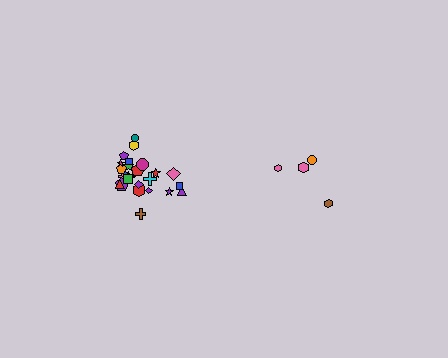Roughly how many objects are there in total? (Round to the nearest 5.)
Roughly 30 objects in total.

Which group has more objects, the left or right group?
The left group.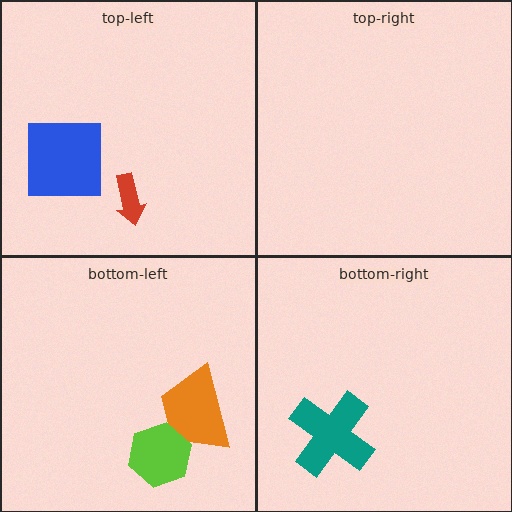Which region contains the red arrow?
The top-left region.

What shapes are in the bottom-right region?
The teal cross.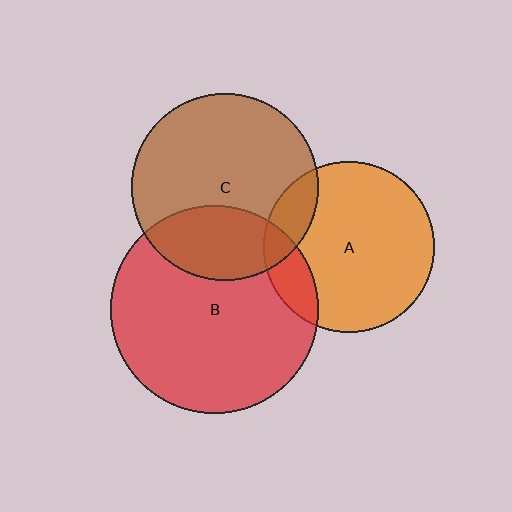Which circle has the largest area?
Circle B (red).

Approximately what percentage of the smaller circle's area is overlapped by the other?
Approximately 15%.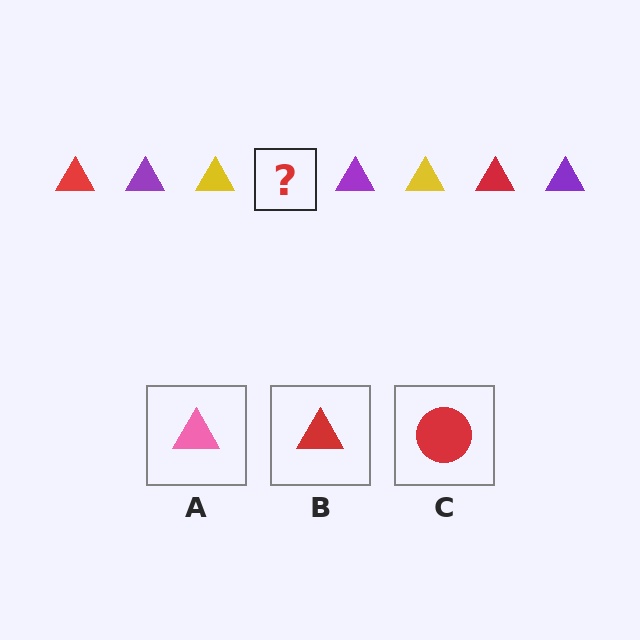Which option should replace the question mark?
Option B.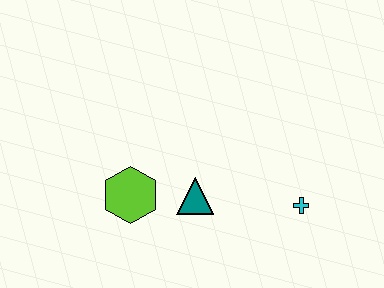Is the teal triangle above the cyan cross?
Yes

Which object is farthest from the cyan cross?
The lime hexagon is farthest from the cyan cross.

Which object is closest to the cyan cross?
The teal triangle is closest to the cyan cross.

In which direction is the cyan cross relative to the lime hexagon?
The cyan cross is to the right of the lime hexagon.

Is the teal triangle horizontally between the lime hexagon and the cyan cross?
Yes